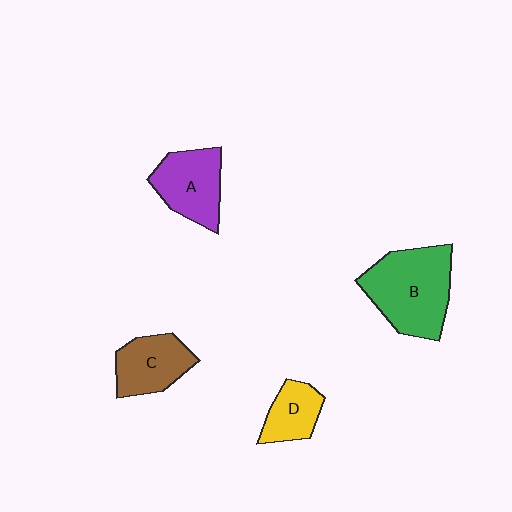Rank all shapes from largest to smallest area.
From largest to smallest: B (green), A (purple), C (brown), D (yellow).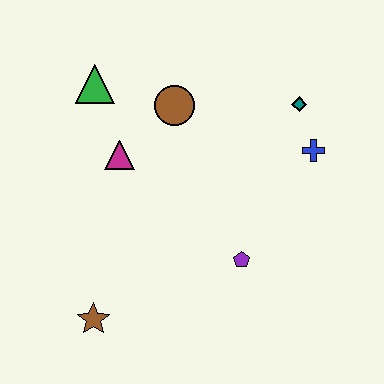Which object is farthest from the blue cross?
The brown star is farthest from the blue cross.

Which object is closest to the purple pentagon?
The blue cross is closest to the purple pentagon.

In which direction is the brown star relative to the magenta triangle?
The brown star is below the magenta triangle.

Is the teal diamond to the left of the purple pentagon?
No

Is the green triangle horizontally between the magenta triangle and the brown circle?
No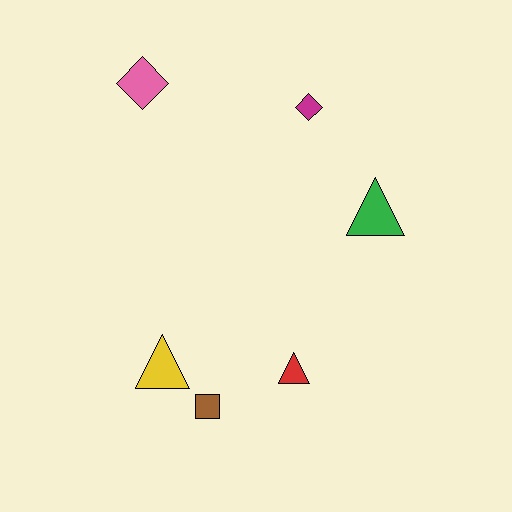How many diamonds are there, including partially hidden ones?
There are 2 diamonds.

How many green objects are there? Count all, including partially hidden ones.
There is 1 green object.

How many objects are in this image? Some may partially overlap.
There are 6 objects.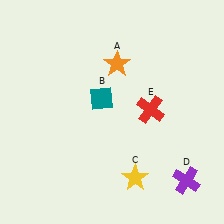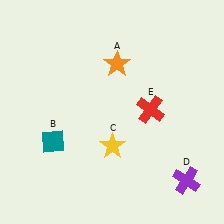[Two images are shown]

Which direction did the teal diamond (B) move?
The teal diamond (B) moved left.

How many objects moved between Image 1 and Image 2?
2 objects moved between the two images.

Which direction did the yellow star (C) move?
The yellow star (C) moved up.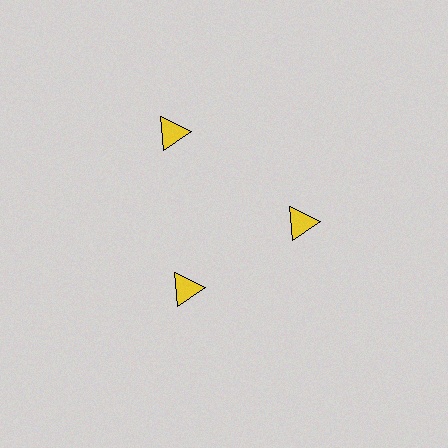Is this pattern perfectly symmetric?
No. The 3 yellow triangles are arranged in a ring, but one element near the 11 o'clock position is pushed outward from the center, breaking the 3-fold rotational symmetry.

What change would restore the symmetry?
The symmetry would be restored by moving it inward, back onto the ring so that all 3 triangles sit at equal angles and equal distance from the center.